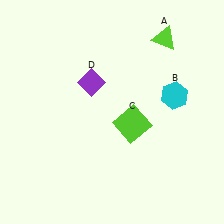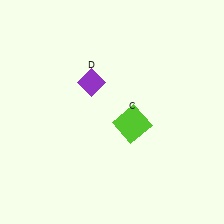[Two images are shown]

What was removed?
The lime triangle (A), the cyan hexagon (B) were removed in Image 2.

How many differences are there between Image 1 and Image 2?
There are 2 differences between the two images.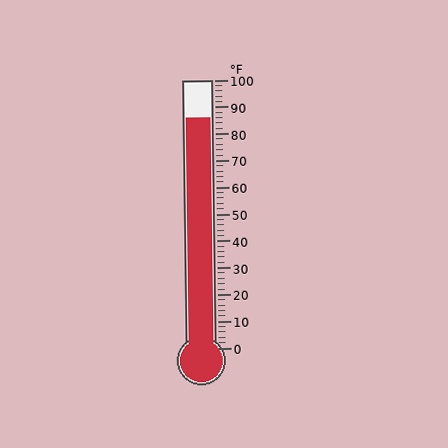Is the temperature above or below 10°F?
The temperature is above 10°F.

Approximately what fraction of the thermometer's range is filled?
The thermometer is filled to approximately 85% of its range.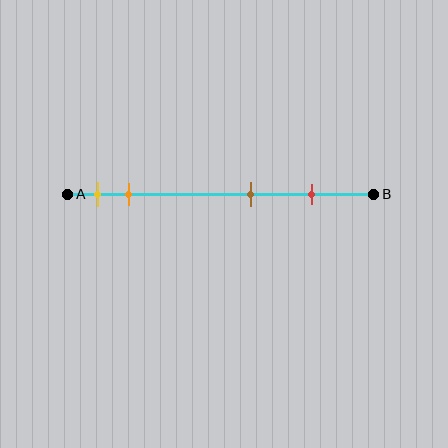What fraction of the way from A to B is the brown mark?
The brown mark is approximately 60% (0.6) of the way from A to B.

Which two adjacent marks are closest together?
The yellow and orange marks are the closest adjacent pair.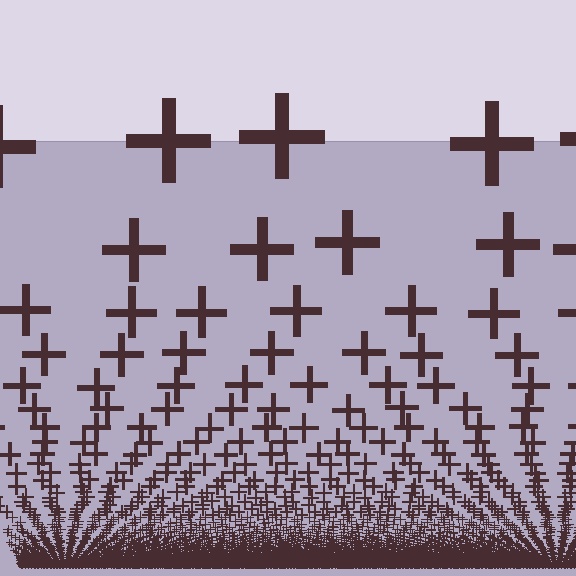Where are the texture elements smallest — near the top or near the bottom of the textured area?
Near the bottom.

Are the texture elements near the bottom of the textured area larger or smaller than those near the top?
Smaller. The gradient is inverted — elements near the bottom are smaller and denser.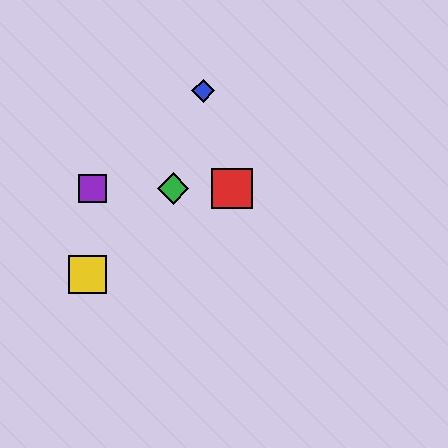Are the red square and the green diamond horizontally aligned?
Yes, both are at y≈189.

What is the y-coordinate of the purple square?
The purple square is at y≈189.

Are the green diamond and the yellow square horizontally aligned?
No, the green diamond is at y≈189 and the yellow square is at y≈274.